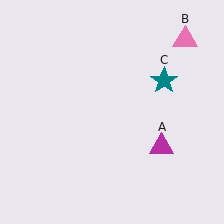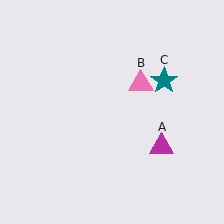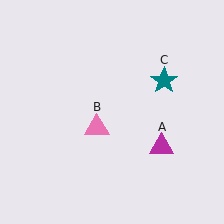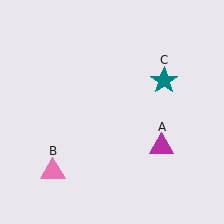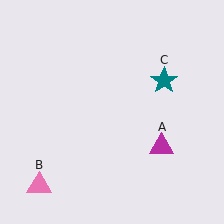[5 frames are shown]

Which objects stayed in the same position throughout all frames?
Magenta triangle (object A) and teal star (object C) remained stationary.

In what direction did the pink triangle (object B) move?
The pink triangle (object B) moved down and to the left.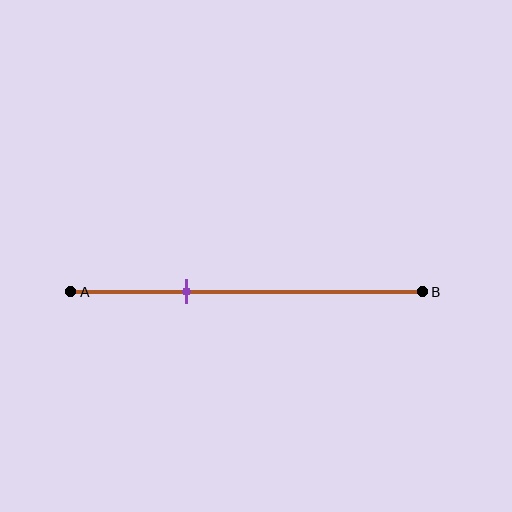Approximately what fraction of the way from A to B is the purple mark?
The purple mark is approximately 35% of the way from A to B.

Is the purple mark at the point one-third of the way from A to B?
Yes, the mark is approximately at the one-third point.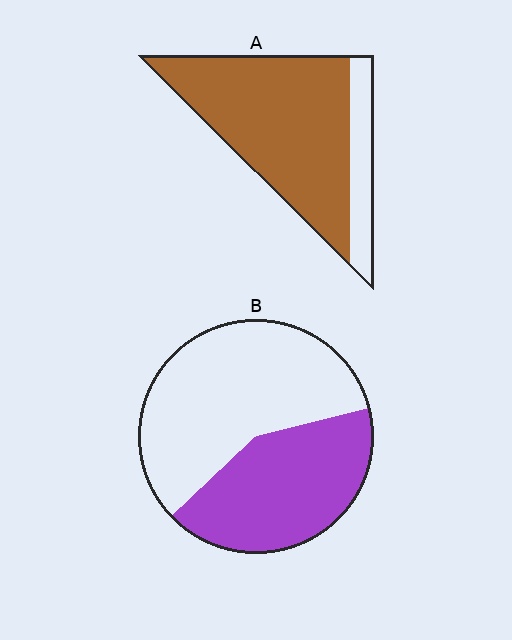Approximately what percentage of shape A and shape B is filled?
A is approximately 80% and B is approximately 40%.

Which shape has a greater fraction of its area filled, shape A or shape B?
Shape A.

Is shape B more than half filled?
No.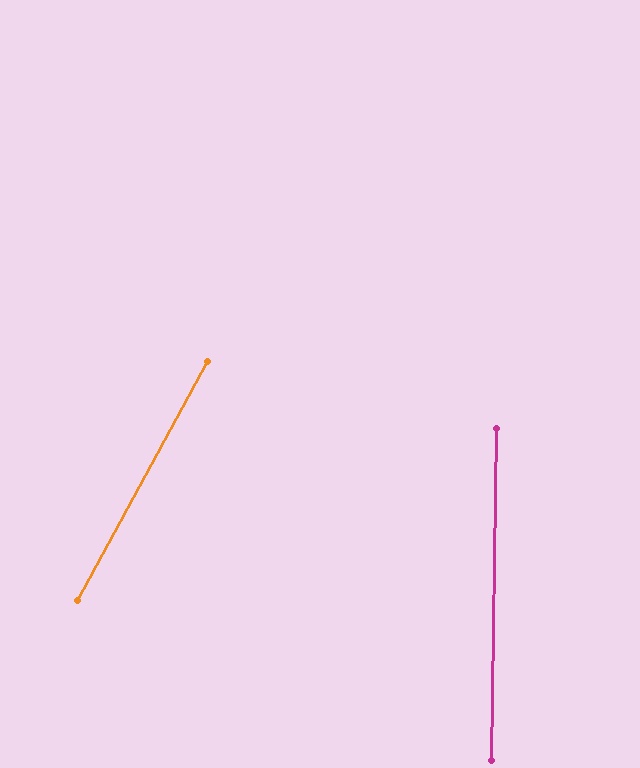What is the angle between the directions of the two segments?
Approximately 28 degrees.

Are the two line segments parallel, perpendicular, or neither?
Neither parallel nor perpendicular — they differ by about 28°.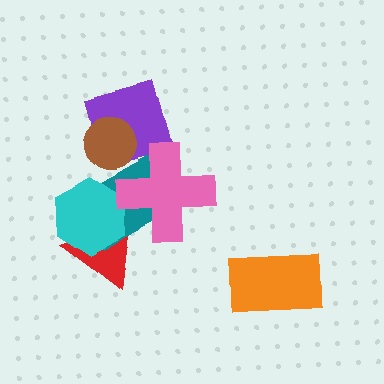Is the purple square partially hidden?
Yes, it is partially covered by another shape.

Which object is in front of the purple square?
The brown circle is in front of the purple square.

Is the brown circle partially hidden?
No, no other shape covers it.